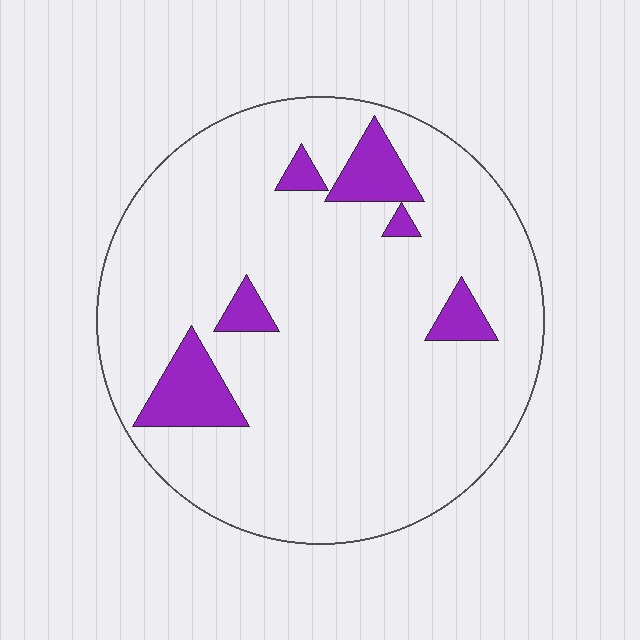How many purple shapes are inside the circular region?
6.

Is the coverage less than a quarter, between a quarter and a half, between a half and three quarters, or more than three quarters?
Less than a quarter.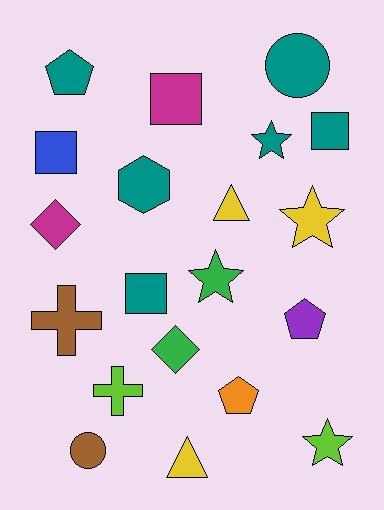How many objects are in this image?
There are 20 objects.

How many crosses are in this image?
There are 2 crosses.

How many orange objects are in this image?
There is 1 orange object.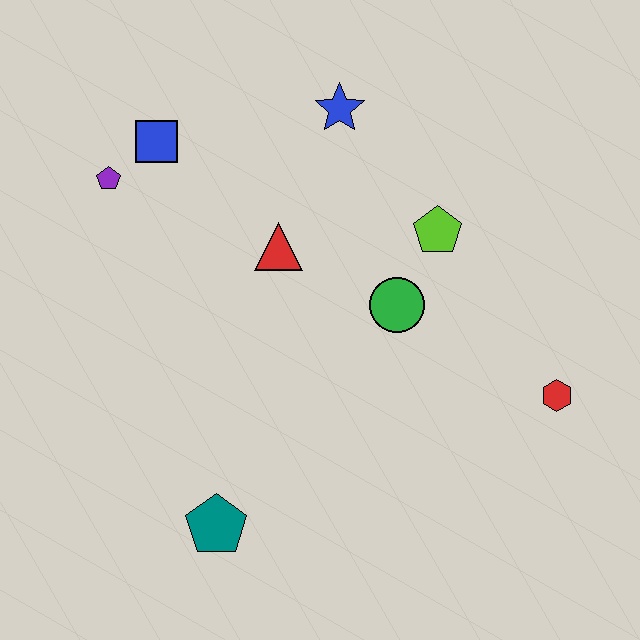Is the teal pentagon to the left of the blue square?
No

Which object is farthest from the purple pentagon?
The red hexagon is farthest from the purple pentagon.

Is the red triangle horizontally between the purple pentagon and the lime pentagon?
Yes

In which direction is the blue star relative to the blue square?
The blue star is to the right of the blue square.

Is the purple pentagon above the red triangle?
Yes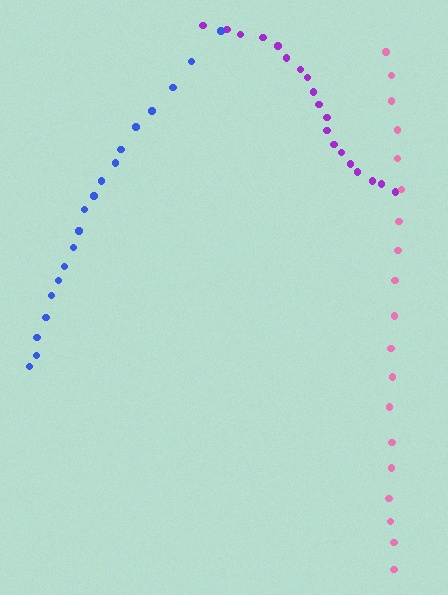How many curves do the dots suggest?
There are 3 distinct paths.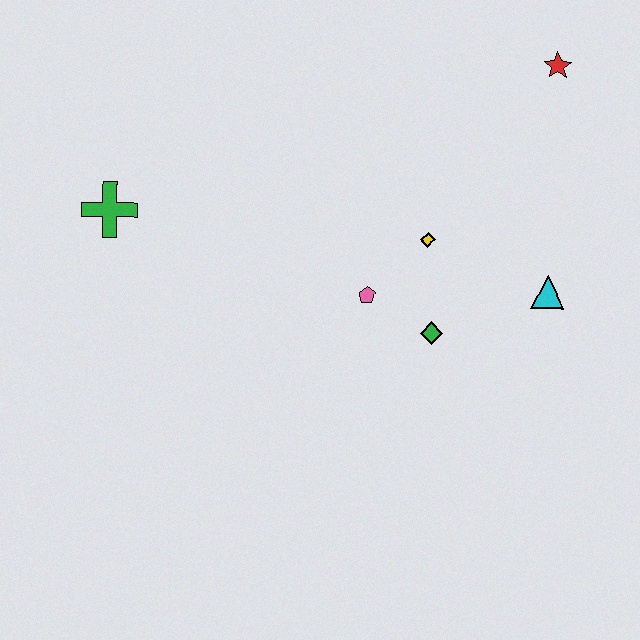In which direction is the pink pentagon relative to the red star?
The pink pentagon is below the red star.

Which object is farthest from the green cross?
The red star is farthest from the green cross.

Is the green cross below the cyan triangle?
No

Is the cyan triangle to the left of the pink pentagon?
No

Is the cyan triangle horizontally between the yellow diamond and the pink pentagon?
No